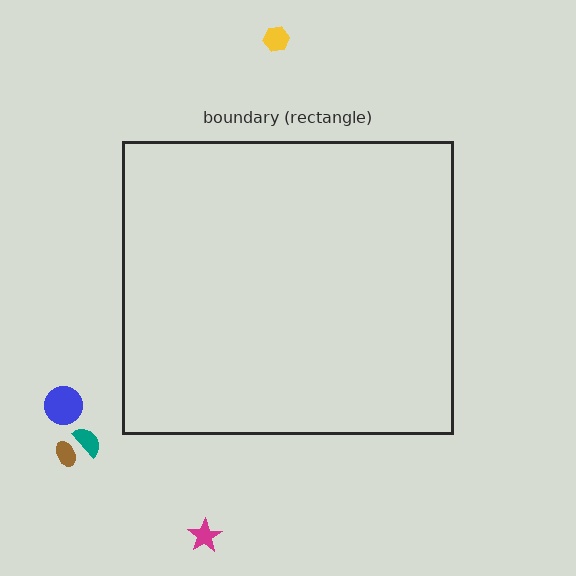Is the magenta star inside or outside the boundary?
Outside.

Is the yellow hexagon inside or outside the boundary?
Outside.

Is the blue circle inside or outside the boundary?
Outside.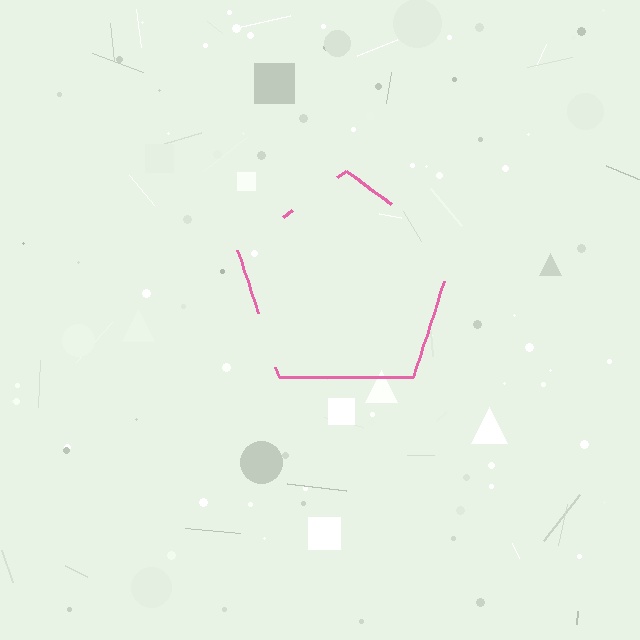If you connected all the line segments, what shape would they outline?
They would outline a pentagon.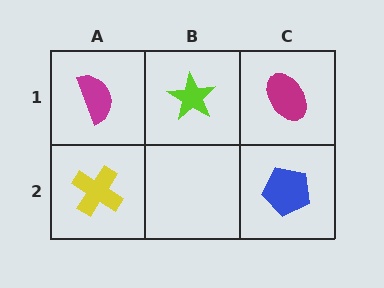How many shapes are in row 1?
3 shapes.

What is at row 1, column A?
A magenta semicircle.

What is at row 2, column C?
A blue pentagon.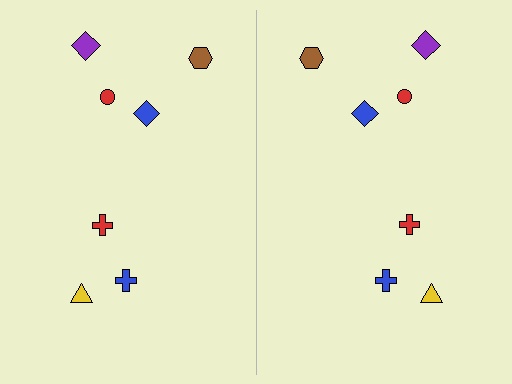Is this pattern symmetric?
Yes, this pattern has bilateral (reflection) symmetry.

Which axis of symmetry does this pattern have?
The pattern has a vertical axis of symmetry running through the center of the image.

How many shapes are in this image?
There are 14 shapes in this image.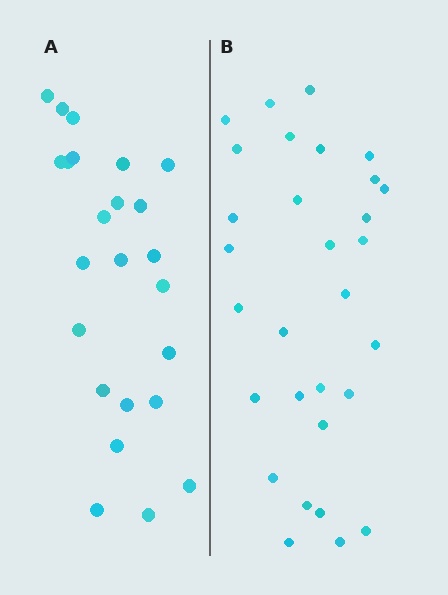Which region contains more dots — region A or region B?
Region B (the right region) has more dots.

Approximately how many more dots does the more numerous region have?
Region B has about 6 more dots than region A.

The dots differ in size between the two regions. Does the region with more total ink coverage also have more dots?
No. Region A has more total ink coverage because its dots are larger, but region B actually contains more individual dots. Total area can be misleading — the number of items is what matters here.